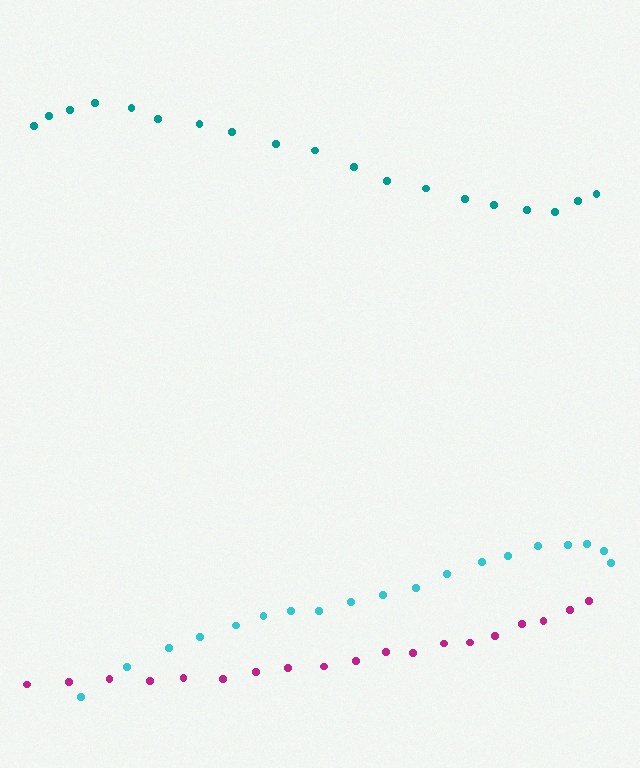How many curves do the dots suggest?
There are 3 distinct paths.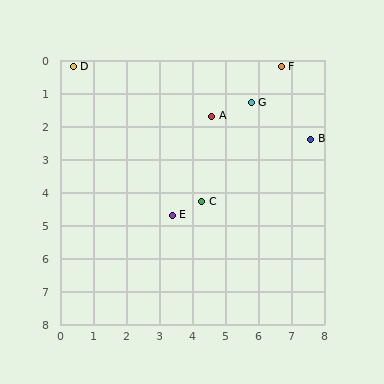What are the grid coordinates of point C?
Point C is at approximately (4.3, 4.3).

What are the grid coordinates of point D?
Point D is at approximately (0.4, 0.2).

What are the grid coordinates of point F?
Point F is at approximately (6.7, 0.2).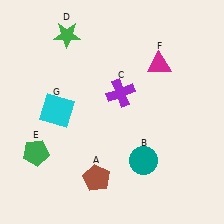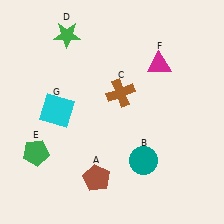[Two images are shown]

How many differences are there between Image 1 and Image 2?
There is 1 difference between the two images.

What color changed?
The cross (C) changed from purple in Image 1 to brown in Image 2.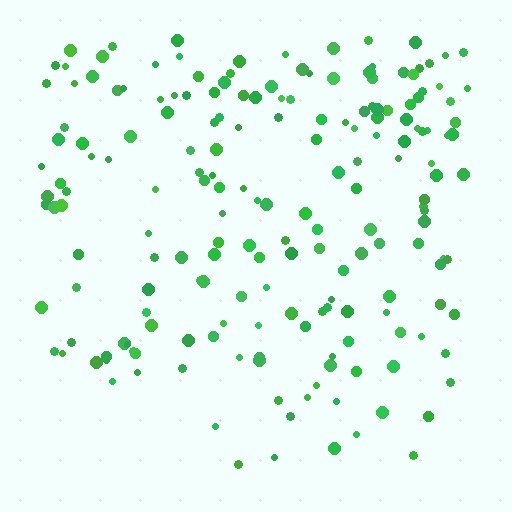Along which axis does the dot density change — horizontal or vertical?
Vertical.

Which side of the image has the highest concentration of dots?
The top.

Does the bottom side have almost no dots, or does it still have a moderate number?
Still a moderate number, just noticeably fewer than the top.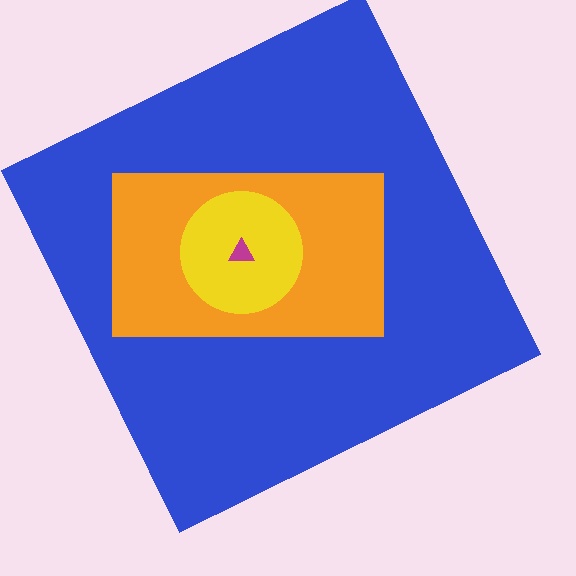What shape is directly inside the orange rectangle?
The yellow circle.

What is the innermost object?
The magenta triangle.